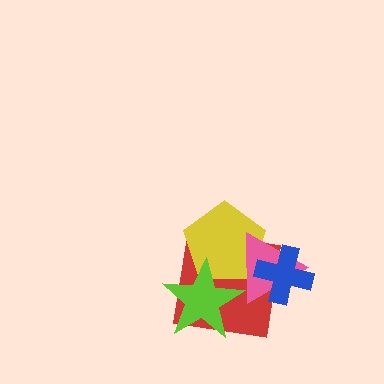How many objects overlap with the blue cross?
2 objects overlap with the blue cross.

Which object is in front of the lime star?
The pink triangle is in front of the lime star.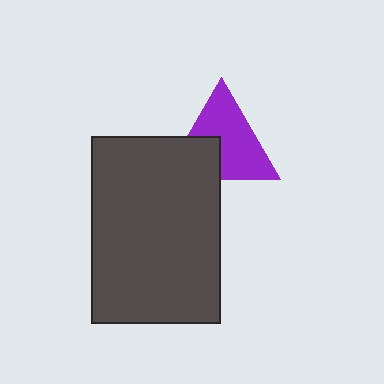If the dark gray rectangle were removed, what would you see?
You would see the complete purple triangle.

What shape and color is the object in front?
The object in front is a dark gray rectangle.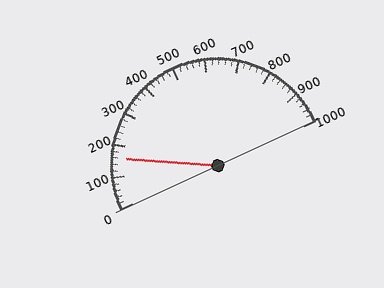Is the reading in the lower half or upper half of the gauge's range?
The reading is in the lower half of the range (0 to 1000).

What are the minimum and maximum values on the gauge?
The gauge ranges from 0 to 1000.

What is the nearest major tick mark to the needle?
The nearest major tick mark is 200.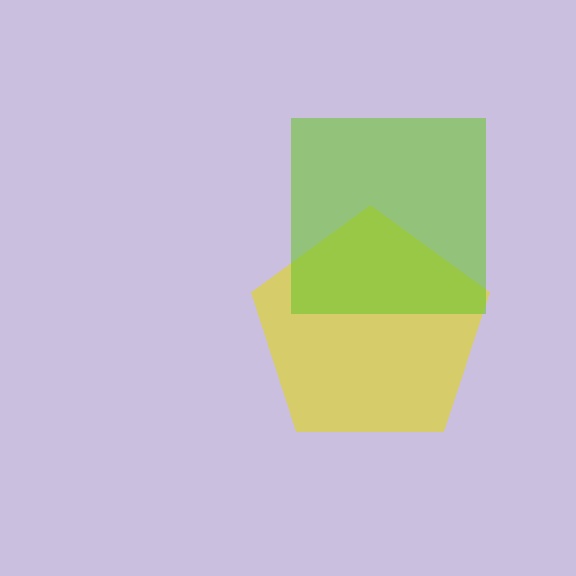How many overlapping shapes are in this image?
There are 2 overlapping shapes in the image.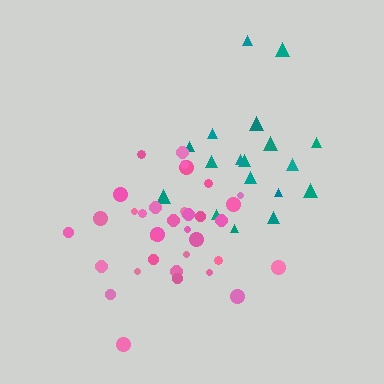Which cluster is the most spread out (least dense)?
Teal.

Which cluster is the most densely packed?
Pink.